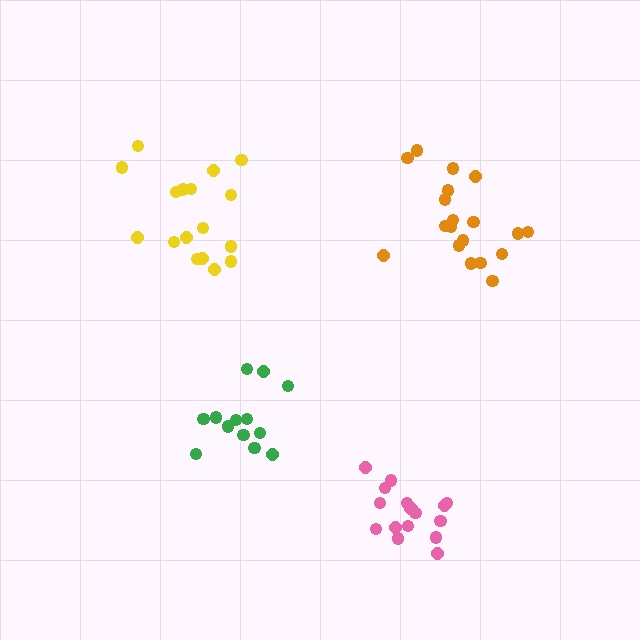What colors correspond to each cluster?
The clusters are colored: orange, yellow, pink, green.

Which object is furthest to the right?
The orange cluster is rightmost.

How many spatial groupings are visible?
There are 4 spatial groupings.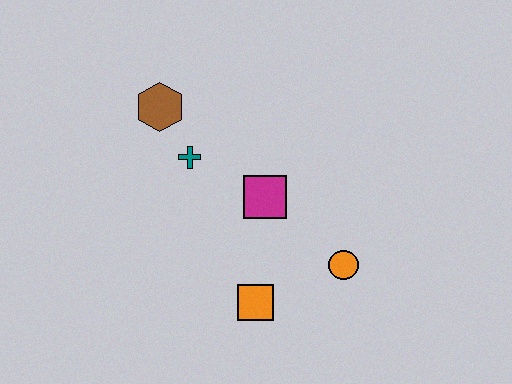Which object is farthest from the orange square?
The brown hexagon is farthest from the orange square.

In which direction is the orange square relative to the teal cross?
The orange square is below the teal cross.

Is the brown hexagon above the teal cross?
Yes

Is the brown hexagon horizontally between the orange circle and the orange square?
No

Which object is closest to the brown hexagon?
The teal cross is closest to the brown hexagon.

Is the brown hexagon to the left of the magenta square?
Yes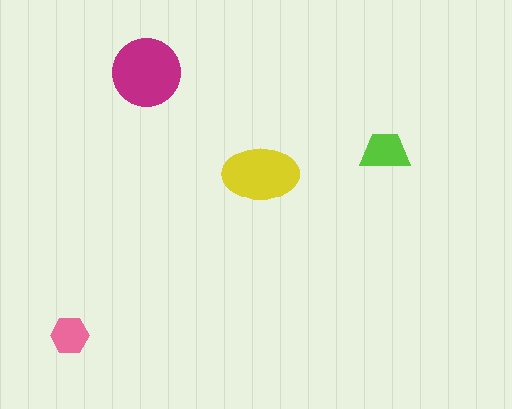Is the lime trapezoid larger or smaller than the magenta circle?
Smaller.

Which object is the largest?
The magenta circle.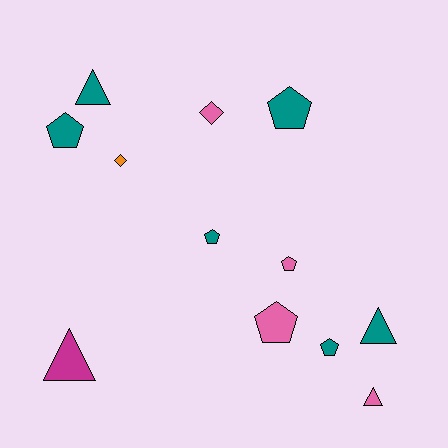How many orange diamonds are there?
There is 1 orange diamond.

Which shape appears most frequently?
Pentagon, with 6 objects.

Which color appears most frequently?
Teal, with 6 objects.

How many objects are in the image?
There are 12 objects.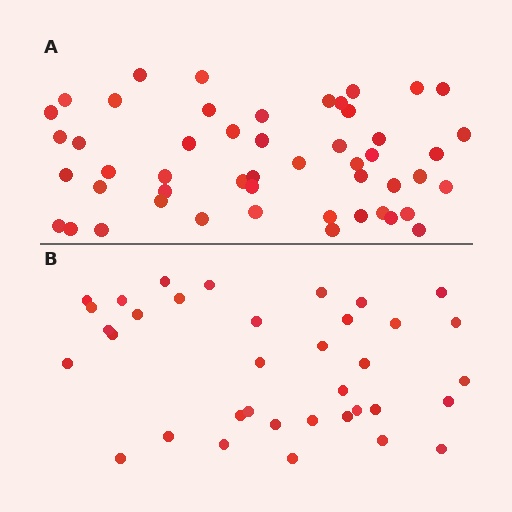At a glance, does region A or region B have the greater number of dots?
Region A (the top region) has more dots.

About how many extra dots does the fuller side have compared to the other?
Region A has approximately 15 more dots than region B.